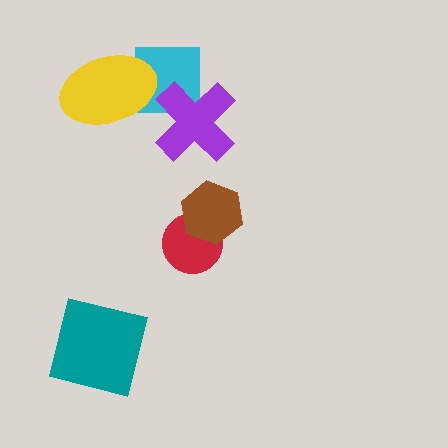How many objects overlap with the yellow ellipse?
1 object overlaps with the yellow ellipse.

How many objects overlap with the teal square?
0 objects overlap with the teal square.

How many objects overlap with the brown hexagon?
1 object overlaps with the brown hexagon.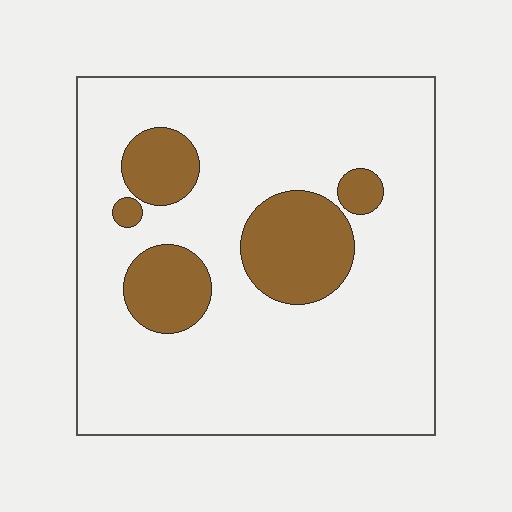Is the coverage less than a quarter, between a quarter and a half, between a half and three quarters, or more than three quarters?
Less than a quarter.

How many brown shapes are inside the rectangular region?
5.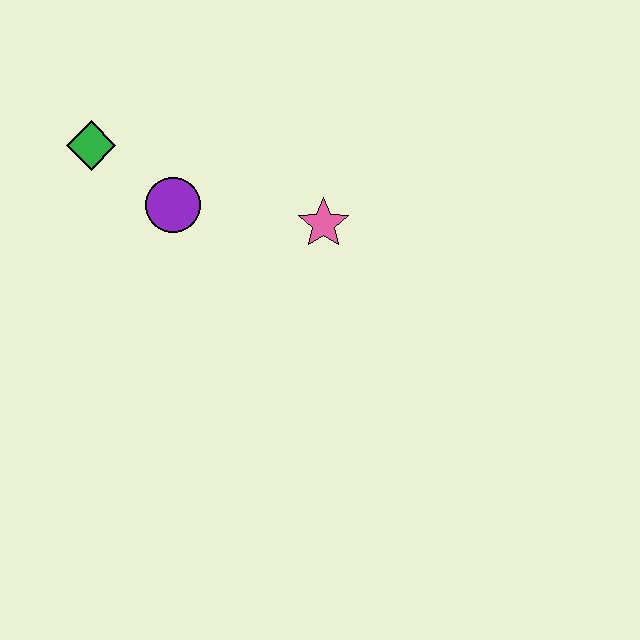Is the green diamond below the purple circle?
No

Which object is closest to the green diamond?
The purple circle is closest to the green diamond.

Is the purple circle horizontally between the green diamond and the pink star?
Yes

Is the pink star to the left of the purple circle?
No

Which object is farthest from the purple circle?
The pink star is farthest from the purple circle.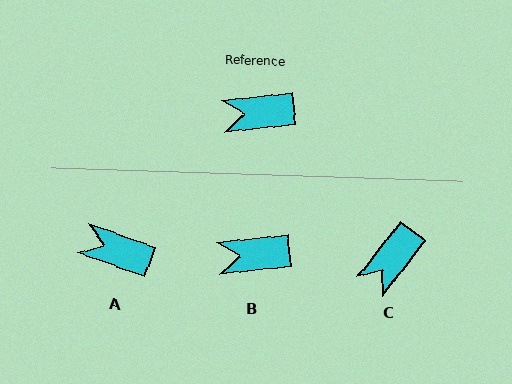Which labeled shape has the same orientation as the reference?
B.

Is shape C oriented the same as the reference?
No, it is off by about 46 degrees.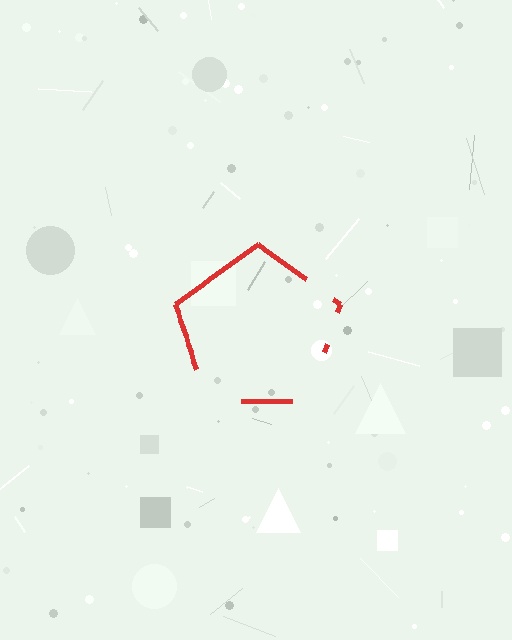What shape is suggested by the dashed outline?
The dashed outline suggests a pentagon.